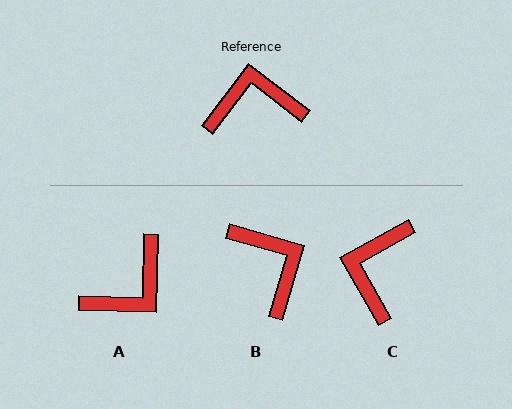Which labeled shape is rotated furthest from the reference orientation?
A, about 144 degrees away.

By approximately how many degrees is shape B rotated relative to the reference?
Approximately 69 degrees clockwise.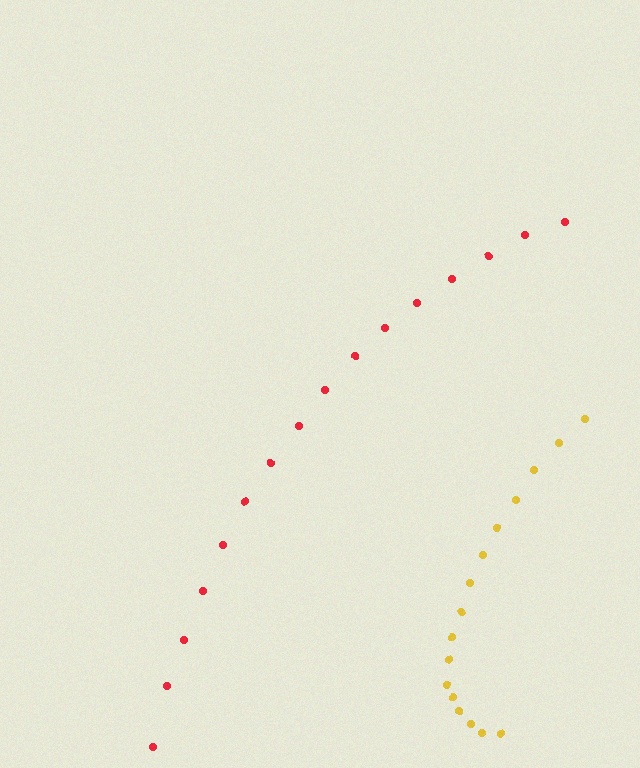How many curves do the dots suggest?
There are 2 distinct paths.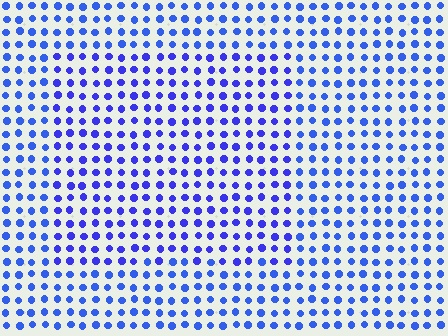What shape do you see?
I see a rectangle.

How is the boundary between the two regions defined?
The boundary is defined purely by a slight shift in hue (about 17 degrees). Spacing, size, and orientation are identical on both sides.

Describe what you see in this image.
The image is filled with small blue elements in a uniform arrangement. A rectangle-shaped region is visible where the elements are tinted to a slightly different hue, forming a subtle color boundary.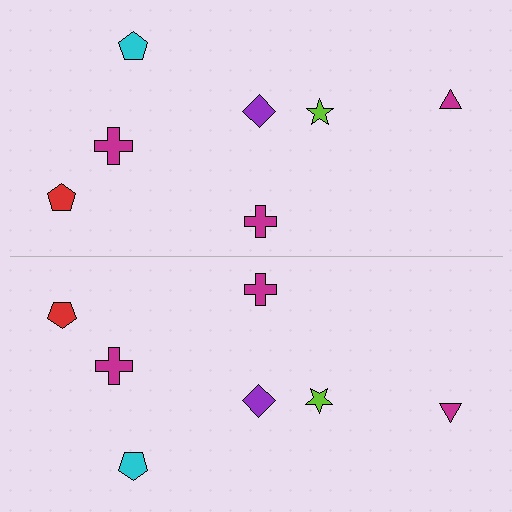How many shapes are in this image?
There are 14 shapes in this image.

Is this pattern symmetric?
Yes, this pattern has bilateral (reflection) symmetry.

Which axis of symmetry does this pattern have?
The pattern has a horizontal axis of symmetry running through the center of the image.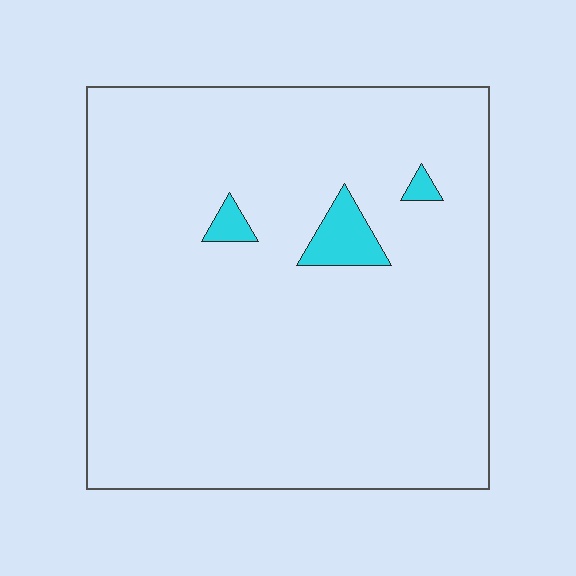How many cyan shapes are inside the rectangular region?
3.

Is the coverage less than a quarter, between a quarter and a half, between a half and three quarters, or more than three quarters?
Less than a quarter.